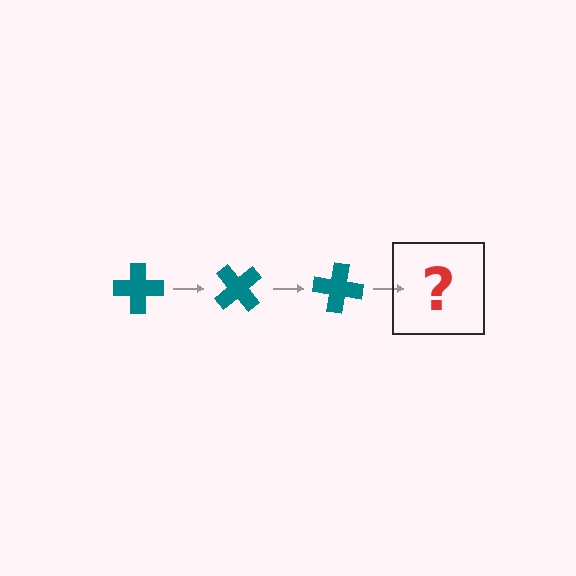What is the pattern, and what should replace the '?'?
The pattern is that the cross rotates 50 degrees each step. The '?' should be a teal cross rotated 150 degrees.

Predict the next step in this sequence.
The next step is a teal cross rotated 150 degrees.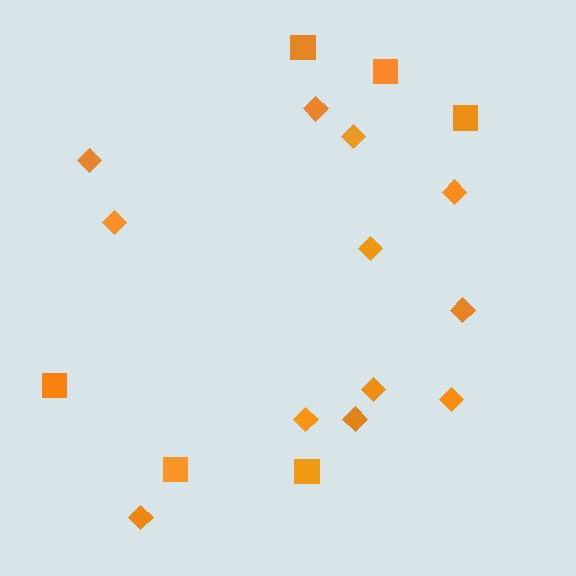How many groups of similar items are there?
There are 2 groups: one group of diamonds (12) and one group of squares (6).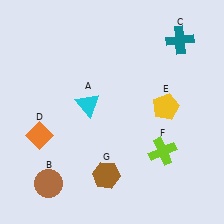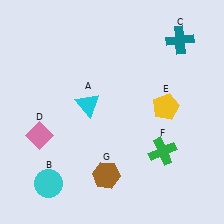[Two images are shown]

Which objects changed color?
B changed from brown to cyan. D changed from orange to pink. F changed from lime to green.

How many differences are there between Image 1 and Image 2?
There are 3 differences between the two images.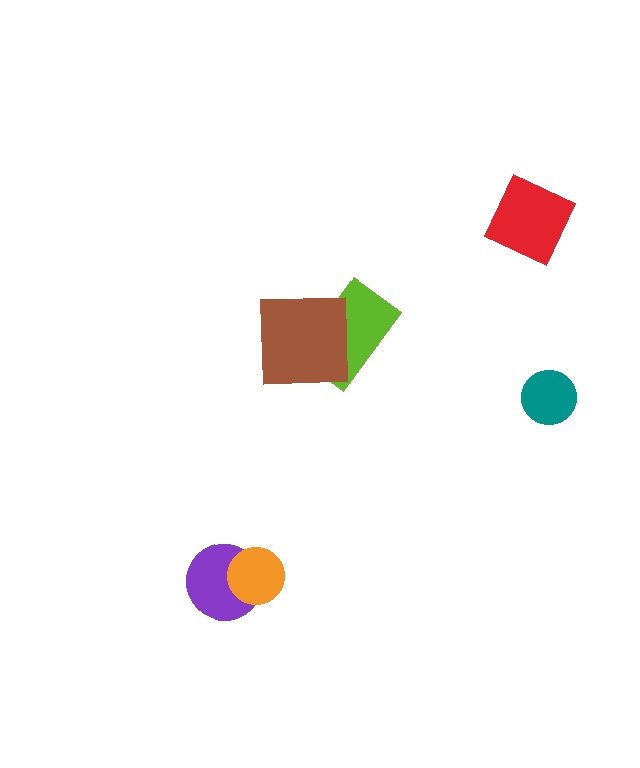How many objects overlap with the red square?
0 objects overlap with the red square.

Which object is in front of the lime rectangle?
The brown square is in front of the lime rectangle.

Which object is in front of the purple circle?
The orange circle is in front of the purple circle.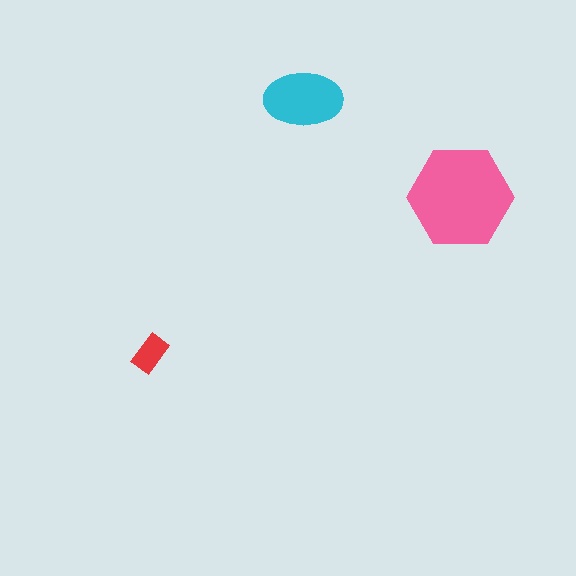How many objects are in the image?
There are 3 objects in the image.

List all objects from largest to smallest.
The pink hexagon, the cyan ellipse, the red rectangle.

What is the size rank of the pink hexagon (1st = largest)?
1st.